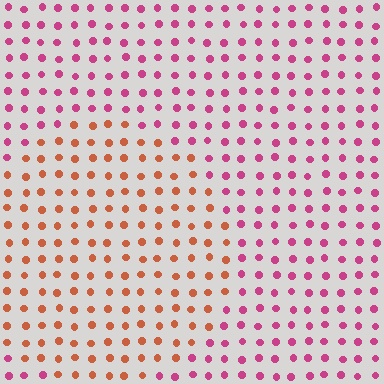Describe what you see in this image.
The image is filled with small magenta elements in a uniform arrangement. A circle-shaped region is visible where the elements are tinted to a slightly different hue, forming a subtle color boundary.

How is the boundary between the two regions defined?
The boundary is defined purely by a slight shift in hue (about 46 degrees). Spacing, size, and orientation are identical on both sides.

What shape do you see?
I see a circle.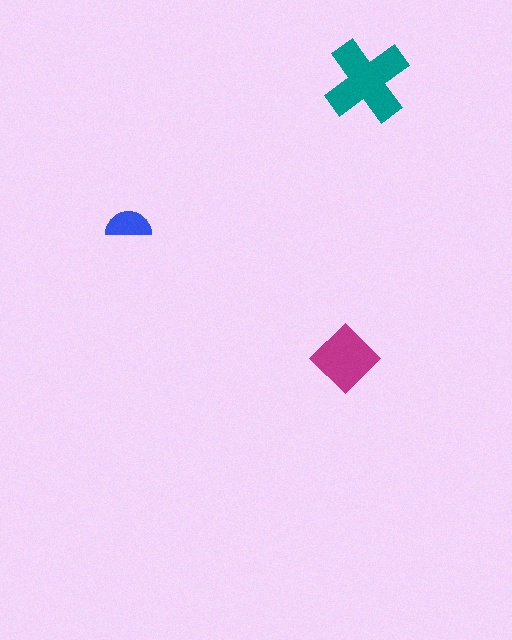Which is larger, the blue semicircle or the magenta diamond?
The magenta diamond.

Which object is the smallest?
The blue semicircle.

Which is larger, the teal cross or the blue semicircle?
The teal cross.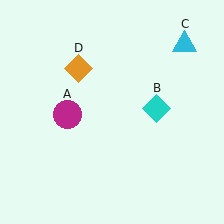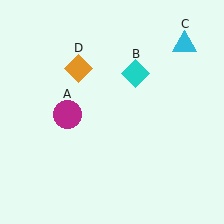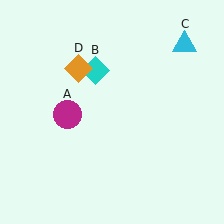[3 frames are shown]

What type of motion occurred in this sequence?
The cyan diamond (object B) rotated counterclockwise around the center of the scene.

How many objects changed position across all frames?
1 object changed position: cyan diamond (object B).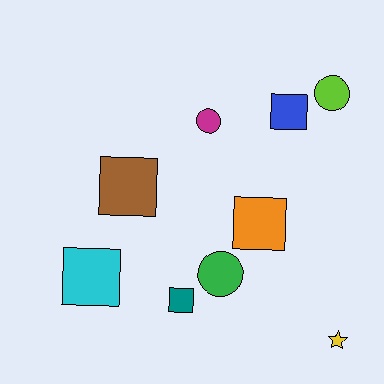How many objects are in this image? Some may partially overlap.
There are 9 objects.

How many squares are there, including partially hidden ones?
There are 5 squares.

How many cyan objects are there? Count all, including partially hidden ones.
There is 1 cyan object.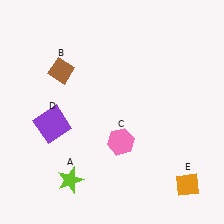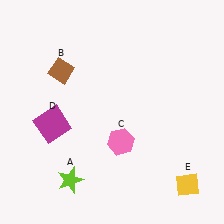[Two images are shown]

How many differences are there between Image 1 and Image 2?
There are 2 differences between the two images.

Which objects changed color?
D changed from purple to magenta. E changed from orange to yellow.